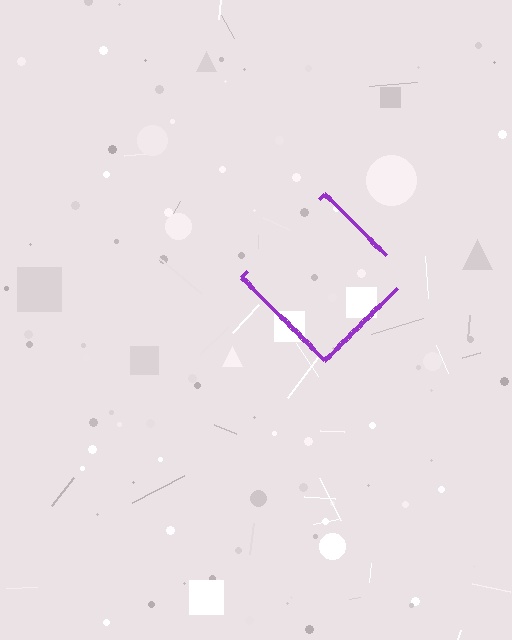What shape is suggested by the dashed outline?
The dashed outline suggests a diamond.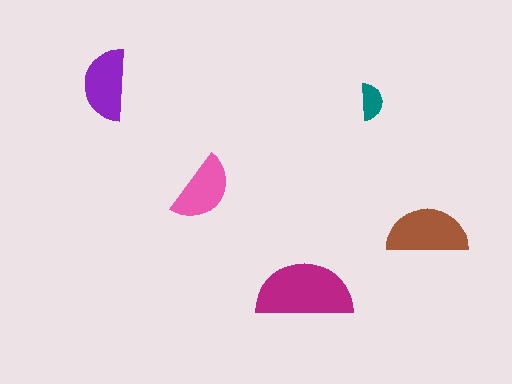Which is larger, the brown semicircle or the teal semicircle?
The brown one.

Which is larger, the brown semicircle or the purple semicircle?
The brown one.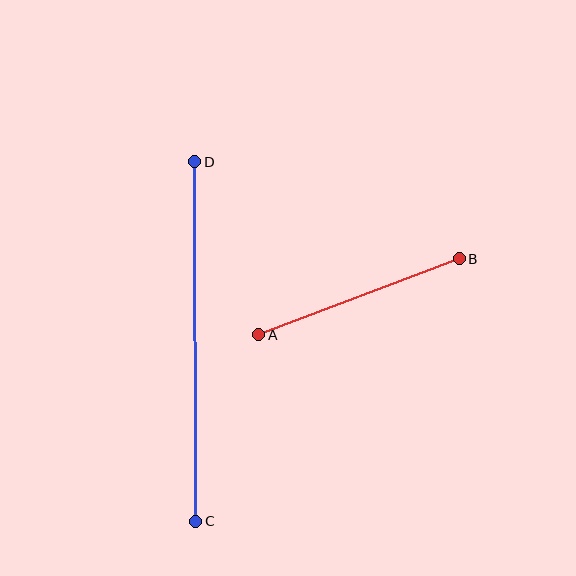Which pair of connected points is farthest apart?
Points C and D are farthest apart.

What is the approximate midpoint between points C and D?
The midpoint is at approximately (195, 342) pixels.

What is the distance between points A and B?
The distance is approximately 214 pixels.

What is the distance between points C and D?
The distance is approximately 359 pixels.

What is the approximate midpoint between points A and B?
The midpoint is at approximately (359, 297) pixels.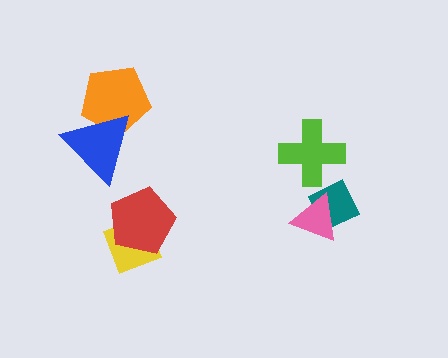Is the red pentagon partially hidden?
No, no other shape covers it.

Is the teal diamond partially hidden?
Yes, it is partially covered by another shape.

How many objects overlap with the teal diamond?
1 object overlaps with the teal diamond.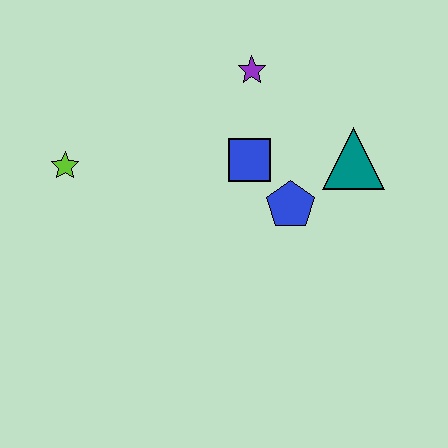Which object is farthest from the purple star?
The lime star is farthest from the purple star.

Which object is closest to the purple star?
The blue square is closest to the purple star.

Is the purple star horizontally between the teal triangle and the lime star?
Yes